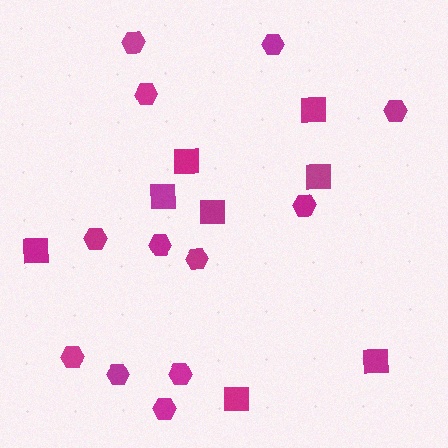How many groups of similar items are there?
There are 2 groups: one group of squares (8) and one group of hexagons (12).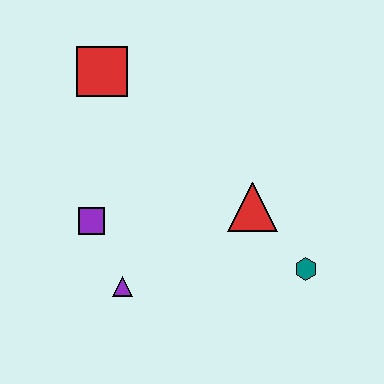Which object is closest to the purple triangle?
The purple square is closest to the purple triangle.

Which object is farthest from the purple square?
The teal hexagon is farthest from the purple square.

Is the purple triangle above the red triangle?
No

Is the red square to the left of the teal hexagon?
Yes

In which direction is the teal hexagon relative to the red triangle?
The teal hexagon is below the red triangle.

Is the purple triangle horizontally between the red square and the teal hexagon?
Yes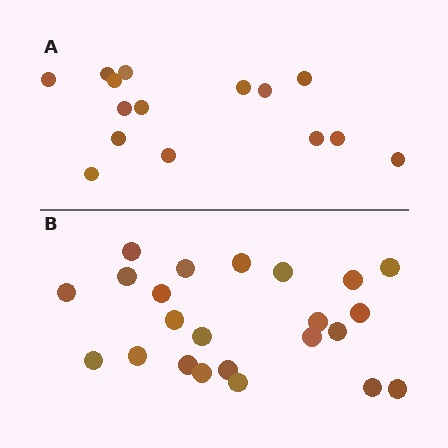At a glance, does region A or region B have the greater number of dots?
Region B (the bottom region) has more dots.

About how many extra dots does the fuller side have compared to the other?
Region B has roughly 8 or so more dots than region A.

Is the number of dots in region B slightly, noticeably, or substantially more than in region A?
Region B has substantially more. The ratio is roughly 1.5 to 1.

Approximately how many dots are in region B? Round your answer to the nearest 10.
About 20 dots. (The exact count is 23, which rounds to 20.)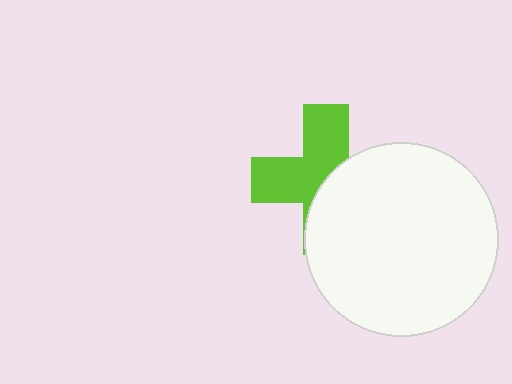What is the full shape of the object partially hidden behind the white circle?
The partially hidden object is a lime cross.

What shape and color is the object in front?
The object in front is a white circle.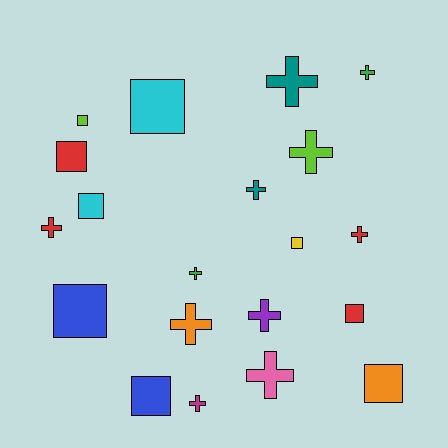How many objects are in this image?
There are 20 objects.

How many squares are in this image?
There are 9 squares.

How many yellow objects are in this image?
There is 1 yellow object.